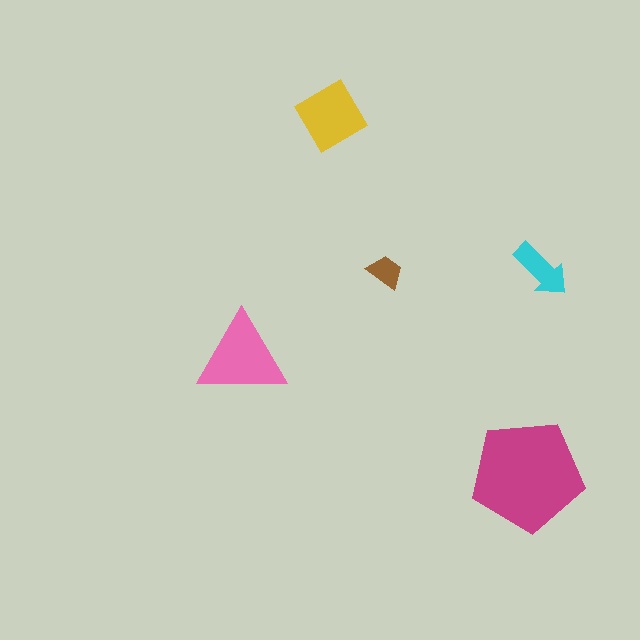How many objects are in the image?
There are 5 objects in the image.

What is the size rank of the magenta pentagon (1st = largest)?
1st.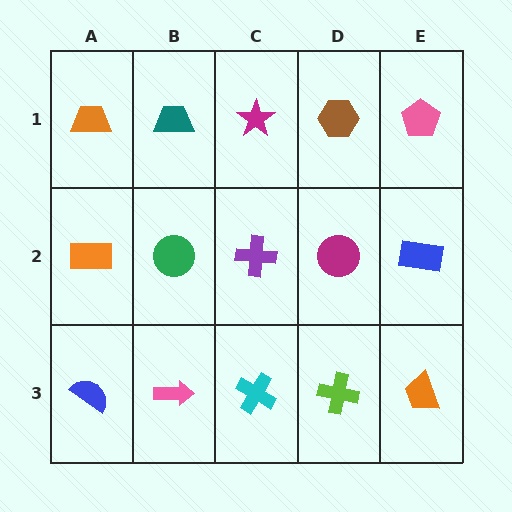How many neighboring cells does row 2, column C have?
4.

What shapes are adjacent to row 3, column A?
An orange rectangle (row 2, column A), a pink arrow (row 3, column B).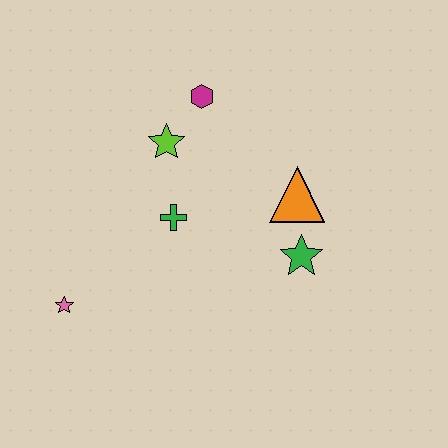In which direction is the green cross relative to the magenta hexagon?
The green cross is below the magenta hexagon.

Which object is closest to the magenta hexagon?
The lime star is closest to the magenta hexagon.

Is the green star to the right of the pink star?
Yes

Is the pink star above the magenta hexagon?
No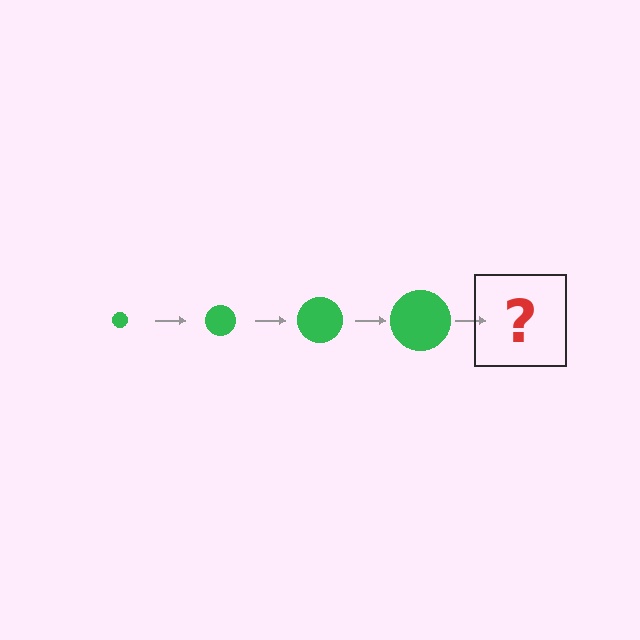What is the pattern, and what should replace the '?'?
The pattern is that the circle gets progressively larger each step. The '?' should be a green circle, larger than the previous one.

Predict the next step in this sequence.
The next step is a green circle, larger than the previous one.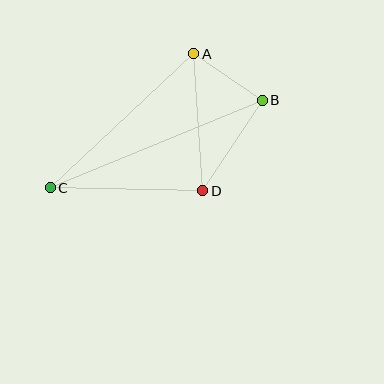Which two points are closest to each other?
Points A and B are closest to each other.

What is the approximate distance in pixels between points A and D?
The distance between A and D is approximately 137 pixels.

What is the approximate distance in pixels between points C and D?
The distance between C and D is approximately 153 pixels.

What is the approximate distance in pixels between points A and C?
The distance between A and C is approximately 196 pixels.